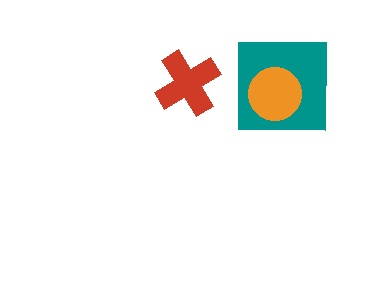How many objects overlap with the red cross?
0 objects overlap with the red cross.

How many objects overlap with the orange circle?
1 object overlaps with the orange circle.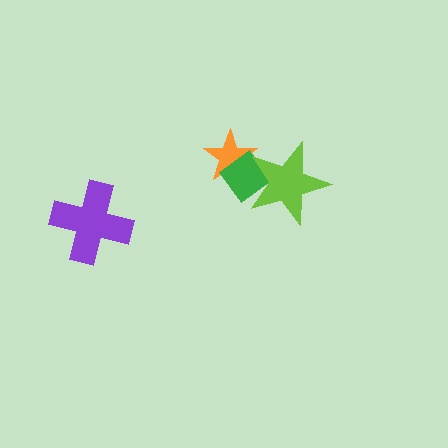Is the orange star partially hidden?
Yes, it is partially covered by another shape.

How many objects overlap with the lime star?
2 objects overlap with the lime star.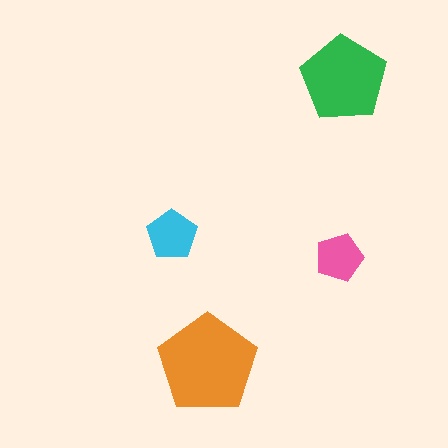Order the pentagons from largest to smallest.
the orange one, the green one, the cyan one, the pink one.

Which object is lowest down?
The orange pentagon is bottommost.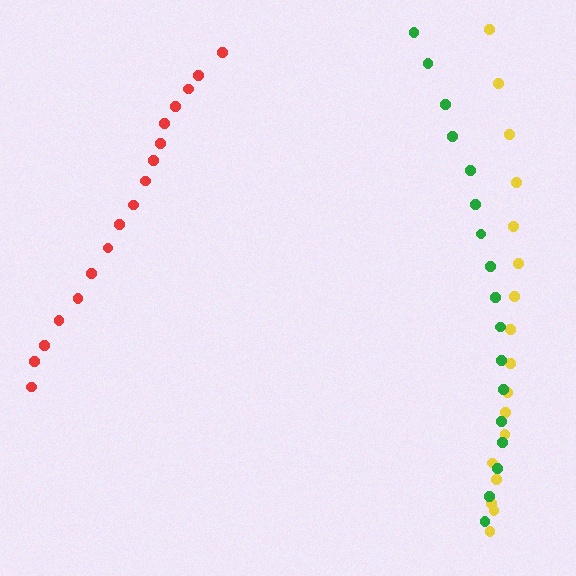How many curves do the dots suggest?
There are 3 distinct paths.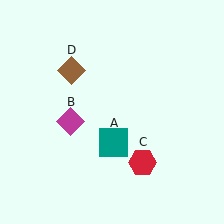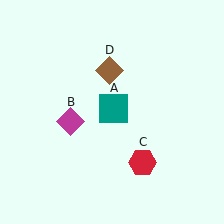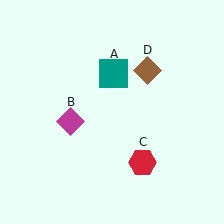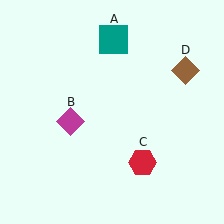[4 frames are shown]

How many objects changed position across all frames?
2 objects changed position: teal square (object A), brown diamond (object D).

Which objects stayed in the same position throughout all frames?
Magenta diamond (object B) and red hexagon (object C) remained stationary.